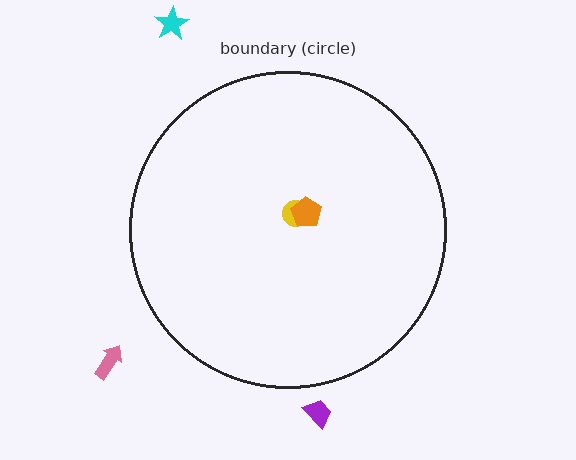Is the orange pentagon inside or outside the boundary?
Inside.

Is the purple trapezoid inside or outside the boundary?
Outside.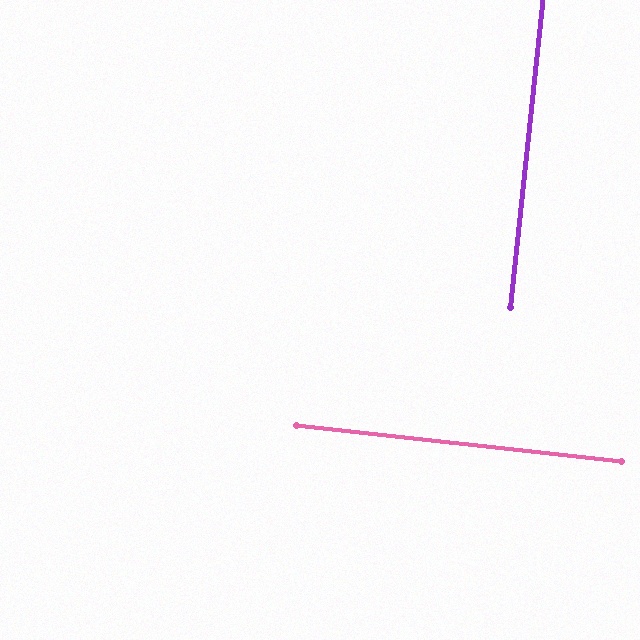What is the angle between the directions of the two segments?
Approximately 90 degrees.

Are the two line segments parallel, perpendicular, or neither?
Perpendicular — they meet at approximately 90°.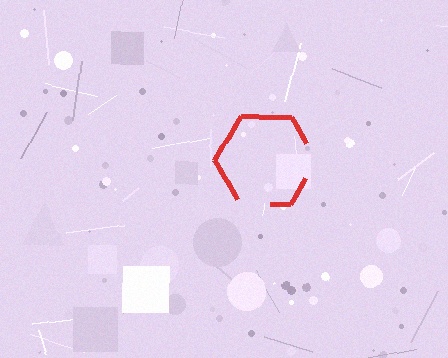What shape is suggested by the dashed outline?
The dashed outline suggests a hexagon.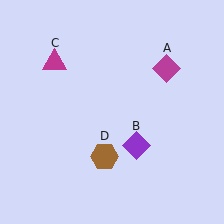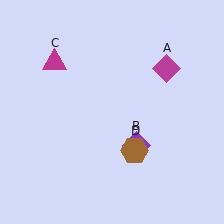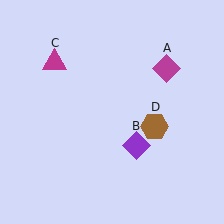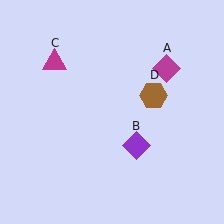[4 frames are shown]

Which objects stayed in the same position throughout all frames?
Magenta diamond (object A) and purple diamond (object B) and magenta triangle (object C) remained stationary.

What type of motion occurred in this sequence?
The brown hexagon (object D) rotated counterclockwise around the center of the scene.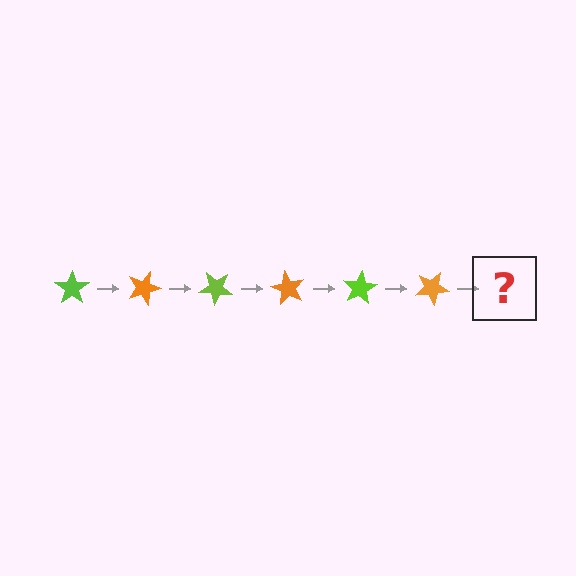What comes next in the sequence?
The next element should be a lime star, rotated 120 degrees from the start.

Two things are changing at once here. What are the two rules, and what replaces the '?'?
The two rules are that it rotates 20 degrees each step and the color cycles through lime and orange. The '?' should be a lime star, rotated 120 degrees from the start.